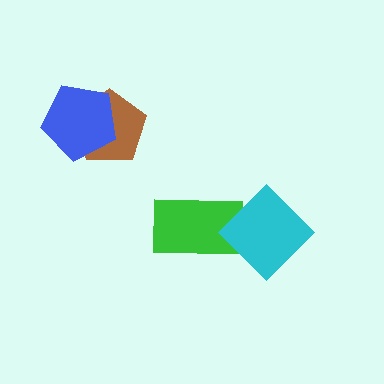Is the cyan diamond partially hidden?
No, no other shape covers it.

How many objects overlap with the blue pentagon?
1 object overlaps with the blue pentagon.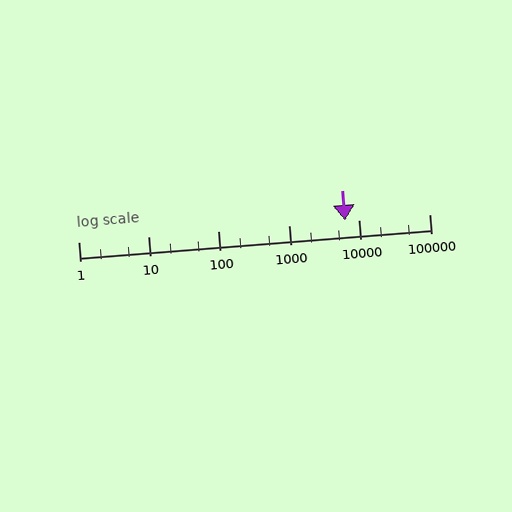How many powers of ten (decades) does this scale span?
The scale spans 5 decades, from 1 to 100000.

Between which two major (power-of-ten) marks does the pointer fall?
The pointer is between 1000 and 10000.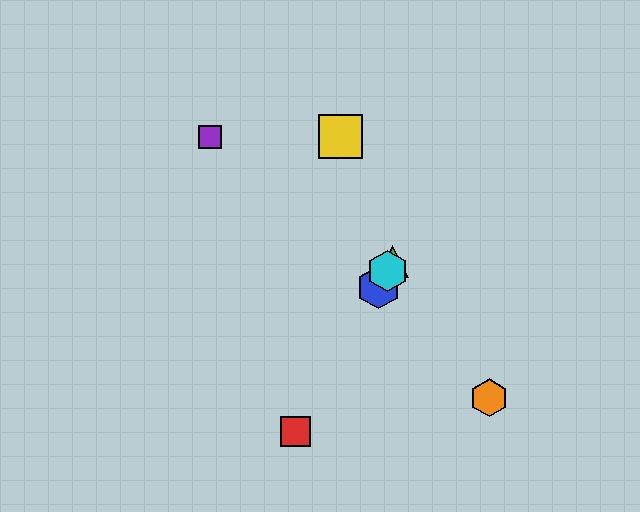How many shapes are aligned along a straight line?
4 shapes (the red square, the blue hexagon, the green triangle, the cyan hexagon) are aligned along a straight line.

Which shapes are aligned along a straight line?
The red square, the blue hexagon, the green triangle, the cyan hexagon are aligned along a straight line.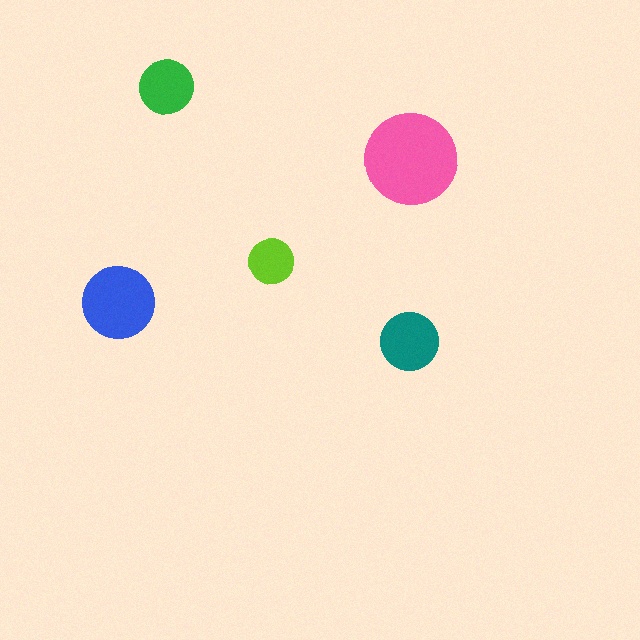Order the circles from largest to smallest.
the pink one, the blue one, the teal one, the green one, the lime one.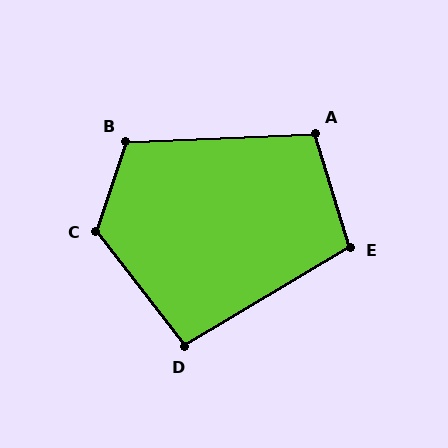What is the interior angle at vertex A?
Approximately 105 degrees (obtuse).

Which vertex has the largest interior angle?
C, at approximately 124 degrees.